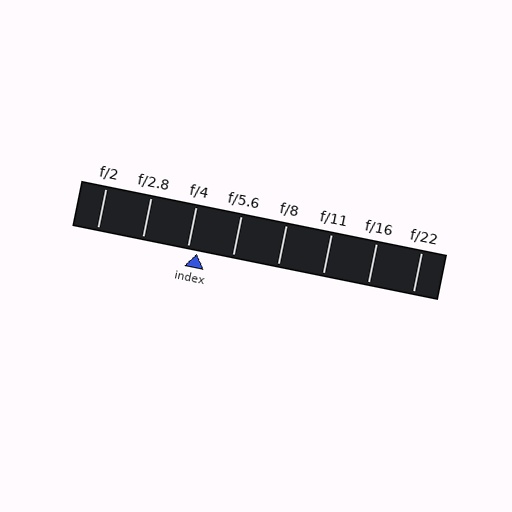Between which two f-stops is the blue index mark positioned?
The index mark is between f/4 and f/5.6.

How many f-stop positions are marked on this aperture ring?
There are 8 f-stop positions marked.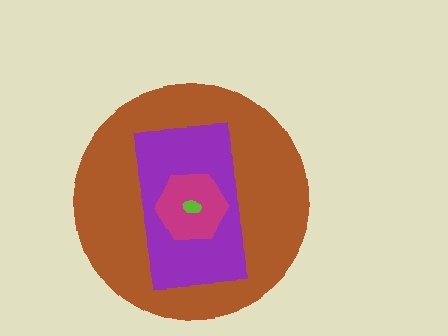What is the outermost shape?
The brown circle.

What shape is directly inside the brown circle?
The purple rectangle.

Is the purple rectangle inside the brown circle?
Yes.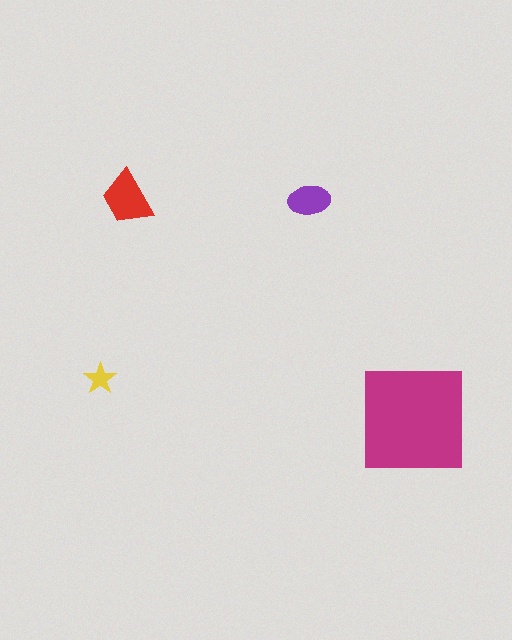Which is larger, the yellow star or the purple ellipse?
The purple ellipse.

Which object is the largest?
The magenta square.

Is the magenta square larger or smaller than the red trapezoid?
Larger.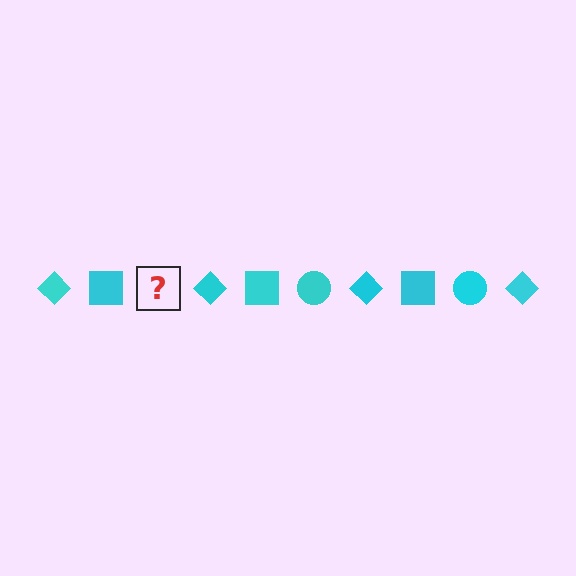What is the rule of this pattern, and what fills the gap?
The rule is that the pattern cycles through diamond, square, circle shapes in cyan. The gap should be filled with a cyan circle.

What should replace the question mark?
The question mark should be replaced with a cyan circle.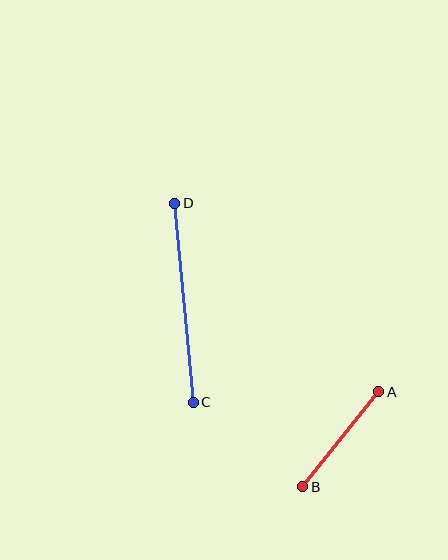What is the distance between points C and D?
The distance is approximately 200 pixels.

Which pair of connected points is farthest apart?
Points C and D are farthest apart.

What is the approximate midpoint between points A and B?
The midpoint is at approximately (341, 439) pixels.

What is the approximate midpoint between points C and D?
The midpoint is at approximately (184, 303) pixels.